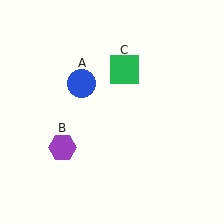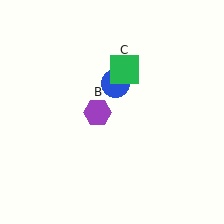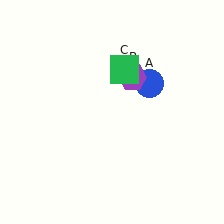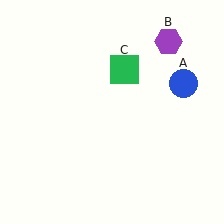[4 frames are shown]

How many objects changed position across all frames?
2 objects changed position: blue circle (object A), purple hexagon (object B).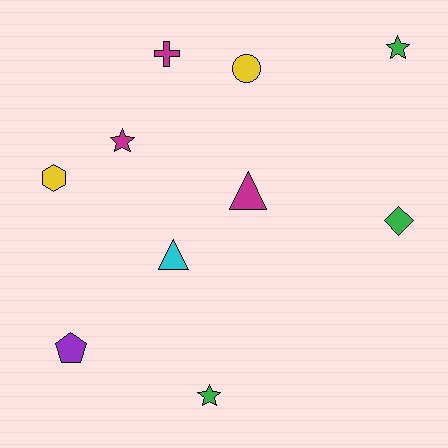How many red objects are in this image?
There are no red objects.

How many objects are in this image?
There are 10 objects.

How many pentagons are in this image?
There is 1 pentagon.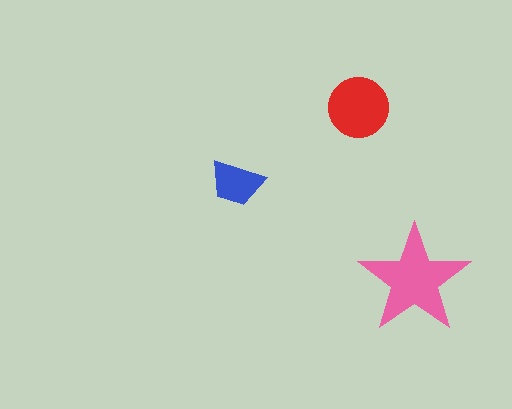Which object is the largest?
The pink star.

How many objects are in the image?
There are 3 objects in the image.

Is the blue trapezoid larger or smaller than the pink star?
Smaller.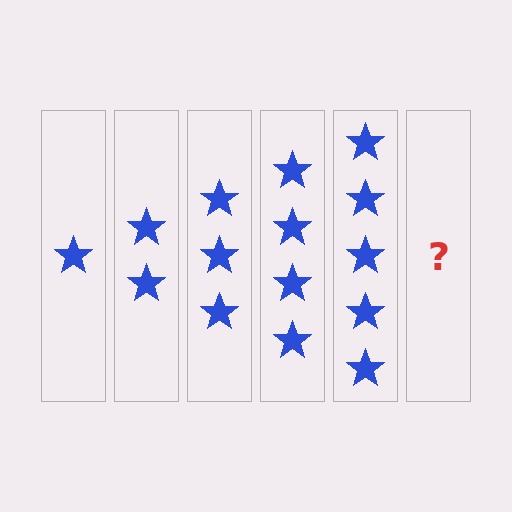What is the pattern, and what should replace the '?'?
The pattern is that each step adds one more star. The '?' should be 6 stars.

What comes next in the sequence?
The next element should be 6 stars.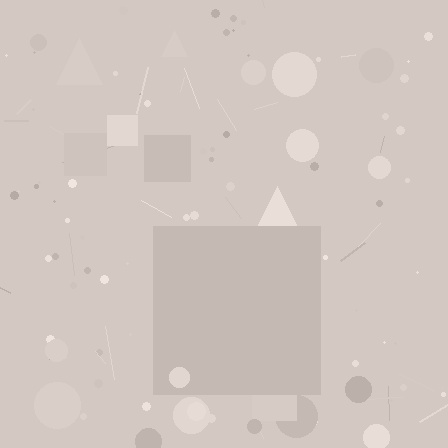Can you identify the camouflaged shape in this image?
The camouflaged shape is a square.